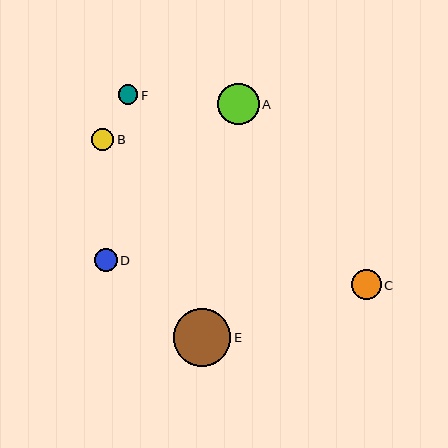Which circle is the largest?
Circle E is the largest with a size of approximately 57 pixels.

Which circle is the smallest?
Circle F is the smallest with a size of approximately 20 pixels.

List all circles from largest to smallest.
From largest to smallest: E, A, C, D, B, F.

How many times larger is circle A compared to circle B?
Circle A is approximately 1.9 times the size of circle B.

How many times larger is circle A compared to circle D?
Circle A is approximately 1.8 times the size of circle D.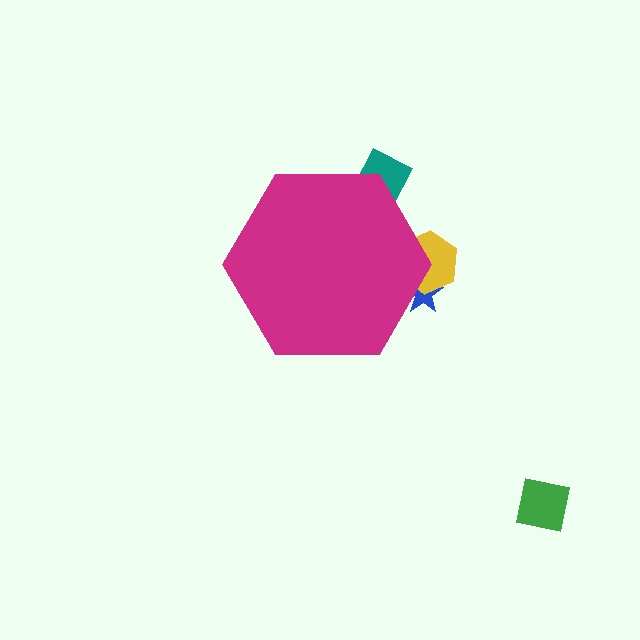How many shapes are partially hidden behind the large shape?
3 shapes are partially hidden.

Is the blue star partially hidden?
Yes, the blue star is partially hidden behind the magenta hexagon.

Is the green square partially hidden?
No, the green square is fully visible.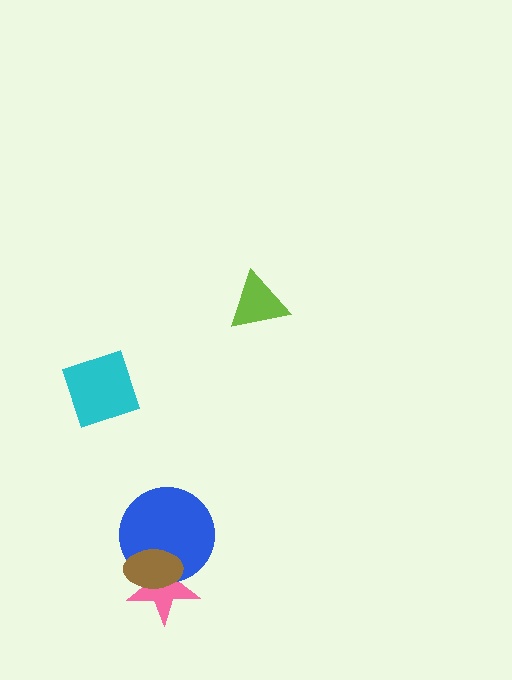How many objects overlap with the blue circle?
2 objects overlap with the blue circle.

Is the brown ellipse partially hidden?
No, no other shape covers it.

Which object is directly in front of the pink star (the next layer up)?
The blue circle is directly in front of the pink star.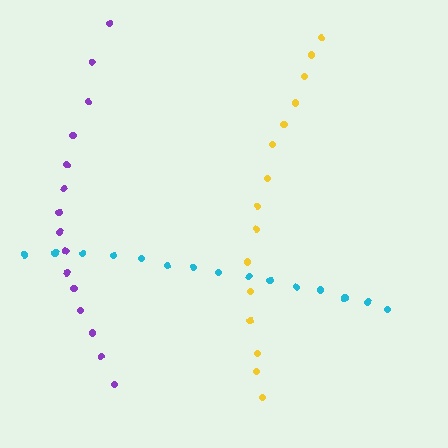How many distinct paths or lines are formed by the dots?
There are 3 distinct paths.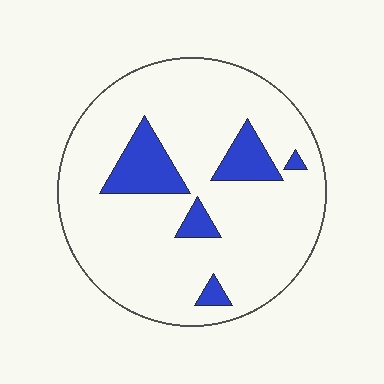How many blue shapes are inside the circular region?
5.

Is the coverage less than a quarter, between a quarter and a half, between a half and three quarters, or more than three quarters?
Less than a quarter.